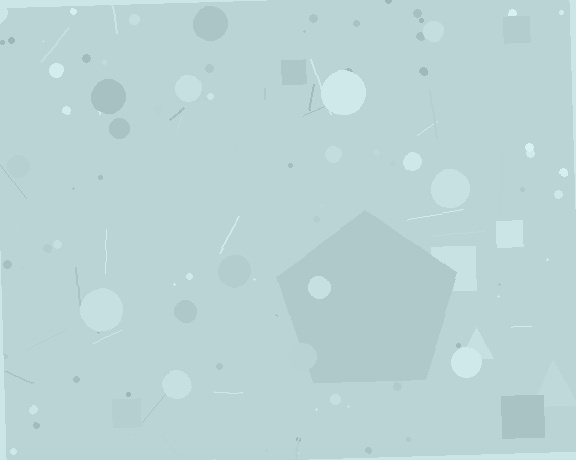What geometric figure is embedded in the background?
A pentagon is embedded in the background.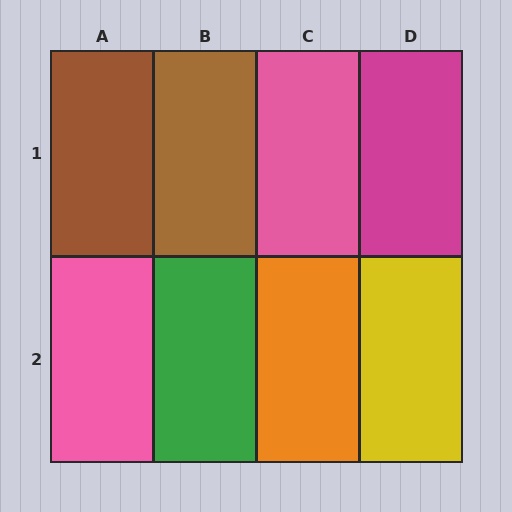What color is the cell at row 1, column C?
Pink.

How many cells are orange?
1 cell is orange.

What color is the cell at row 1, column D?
Magenta.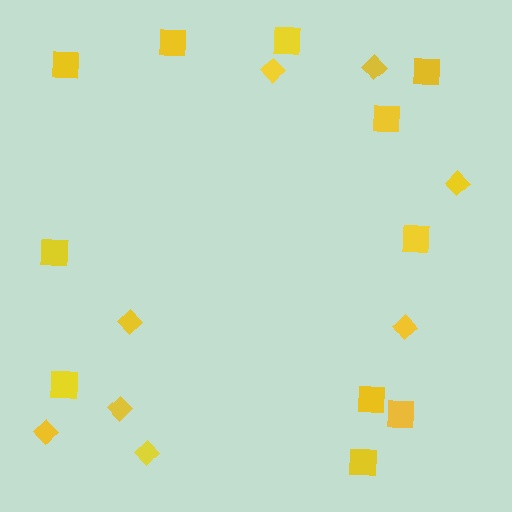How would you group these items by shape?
There are 2 groups: one group of squares (11) and one group of diamonds (8).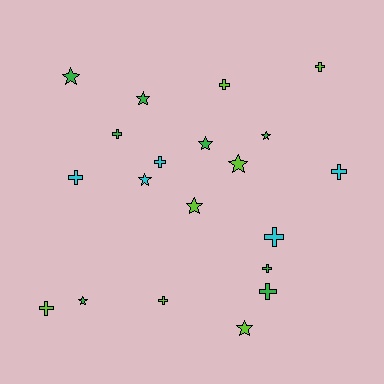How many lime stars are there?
There are 3 lime stars.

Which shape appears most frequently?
Cross, with 11 objects.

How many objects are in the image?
There are 20 objects.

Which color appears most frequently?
Green, with 8 objects.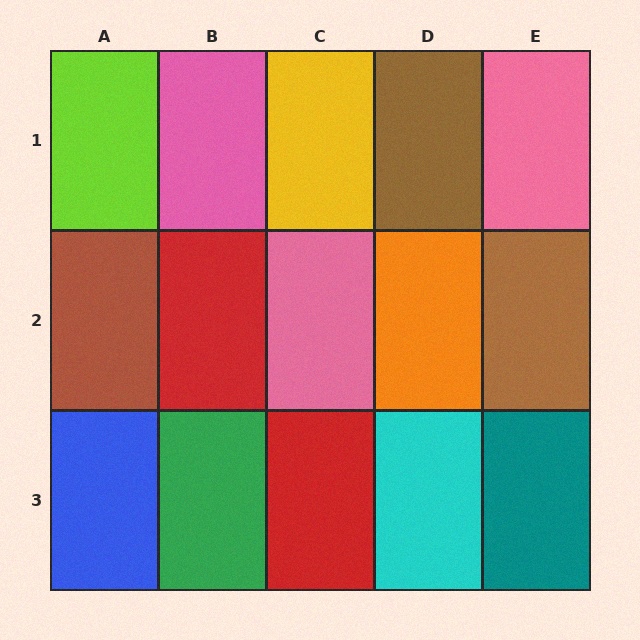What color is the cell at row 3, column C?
Red.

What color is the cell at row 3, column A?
Blue.